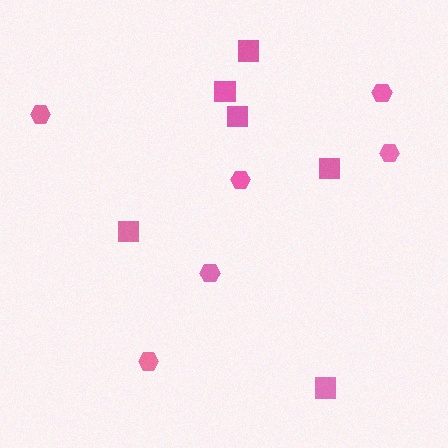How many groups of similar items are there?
There are 2 groups: one group of hexagons (6) and one group of squares (6).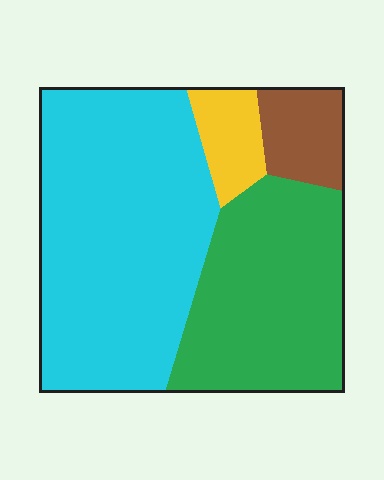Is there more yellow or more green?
Green.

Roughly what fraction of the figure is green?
Green takes up about one third (1/3) of the figure.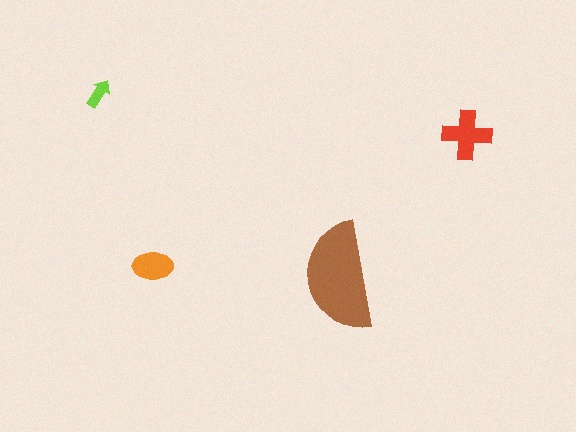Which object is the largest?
The brown semicircle.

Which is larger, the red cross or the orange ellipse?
The red cross.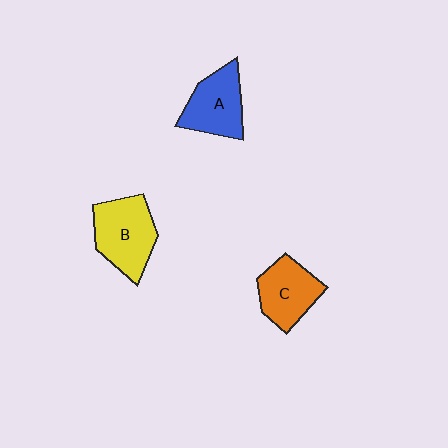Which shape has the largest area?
Shape B (yellow).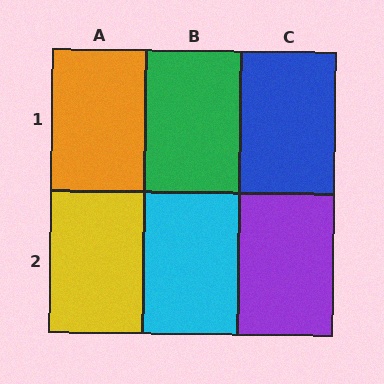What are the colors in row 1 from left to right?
Orange, green, blue.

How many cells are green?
1 cell is green.